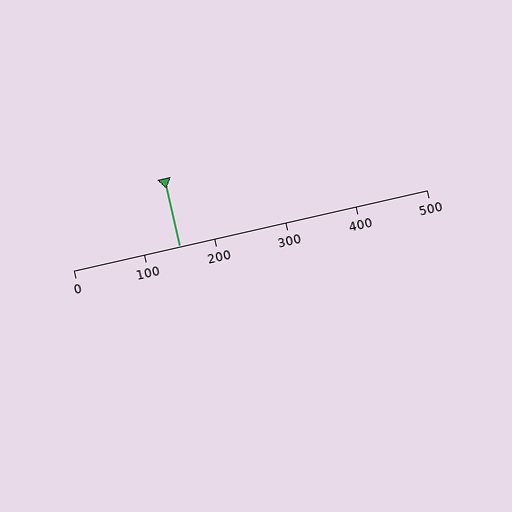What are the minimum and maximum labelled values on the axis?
The axis runs from 0 to 500.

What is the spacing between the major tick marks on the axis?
The major ticks are spaced 100 apart.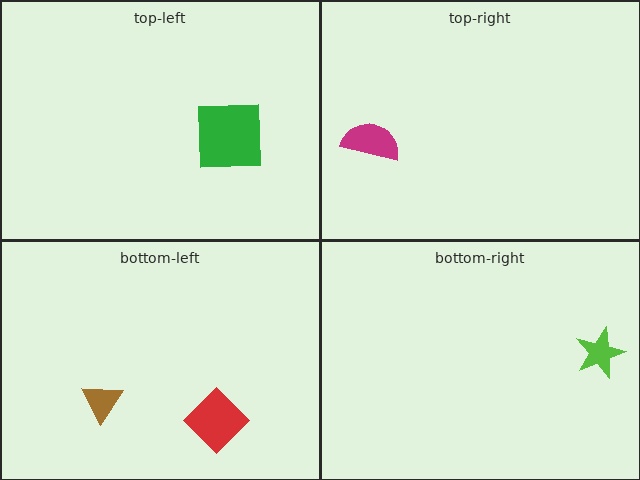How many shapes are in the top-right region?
1.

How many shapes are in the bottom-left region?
2.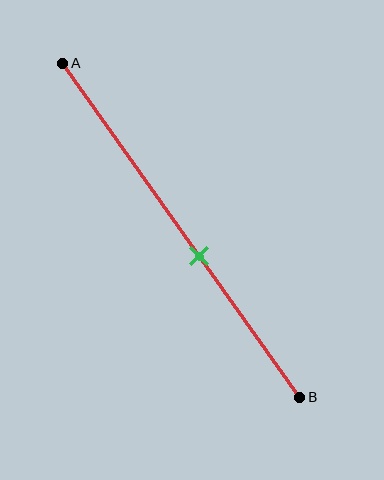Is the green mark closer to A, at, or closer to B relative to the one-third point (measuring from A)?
The green mark is closer to point B than the one-third point of segment AB.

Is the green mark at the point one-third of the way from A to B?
No, the mark is at about 60% from A, not at the 33% one-third point.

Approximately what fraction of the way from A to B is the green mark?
The green mark is approximately 60% of the way from A to B.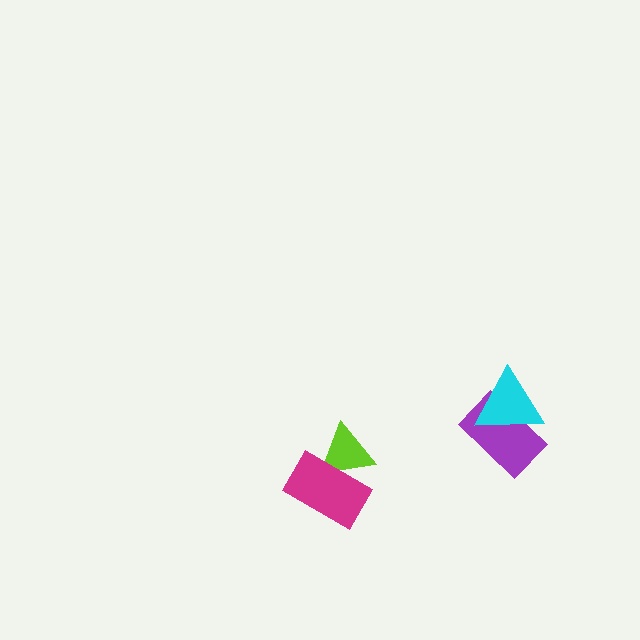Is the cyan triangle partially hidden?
No, no other shape covers it.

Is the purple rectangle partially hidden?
Yes, it is partially covered by another shape.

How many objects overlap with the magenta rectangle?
1 object overlaps with the magenta rectangle.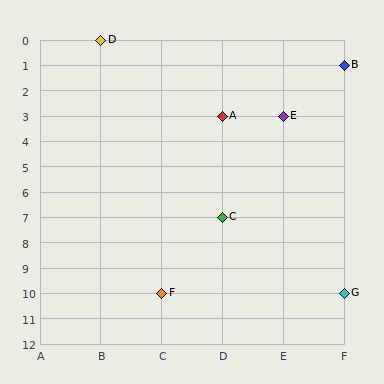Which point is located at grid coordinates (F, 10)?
Point G is at (F, 10).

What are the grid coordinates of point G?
Point G is at grid coordinates (F, 10).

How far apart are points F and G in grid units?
Points F and G are 3 columns apart.